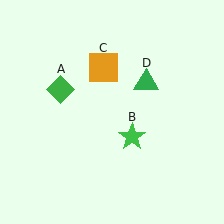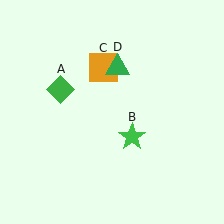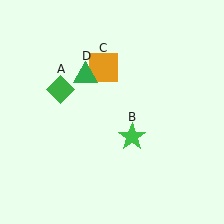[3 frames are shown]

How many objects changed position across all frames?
1 object changed position: green triangle (object D).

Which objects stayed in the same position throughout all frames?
Green diamond (object A) and green star (object B) and orange square (object C) remained stationary.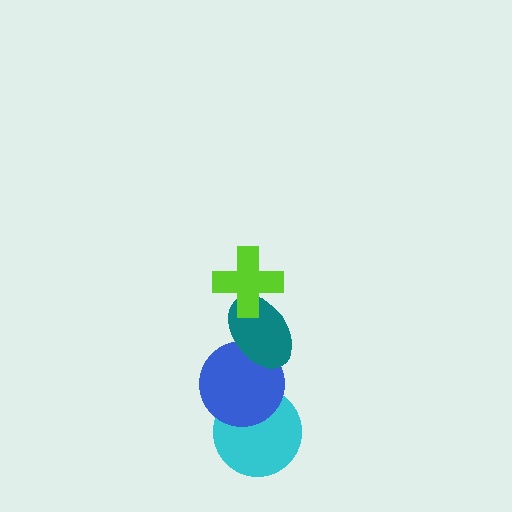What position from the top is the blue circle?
The blue circle is 3rd from the top.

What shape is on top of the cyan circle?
The blue circle is on top of the cyan circle.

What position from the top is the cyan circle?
The cyan circle is 4th from the top.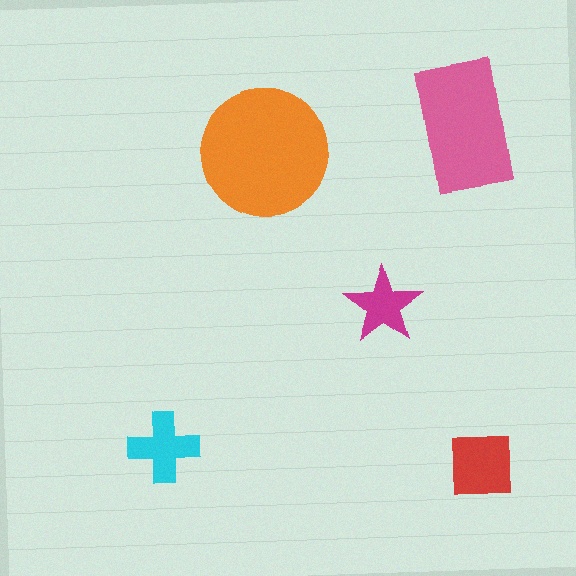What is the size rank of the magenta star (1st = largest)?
5th.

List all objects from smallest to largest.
The magenta star, the cyan cross, the red square, the pink rectangle, the orange circle.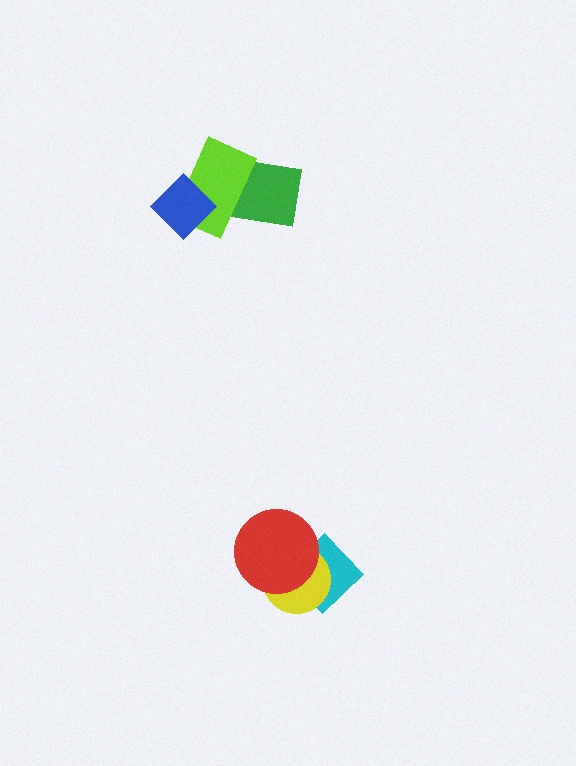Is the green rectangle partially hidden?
Yes, it is partially covered by another shape.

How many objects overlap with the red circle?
2 objects overlap with the red circle.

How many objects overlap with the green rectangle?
2 objects overlap with the green rectangle.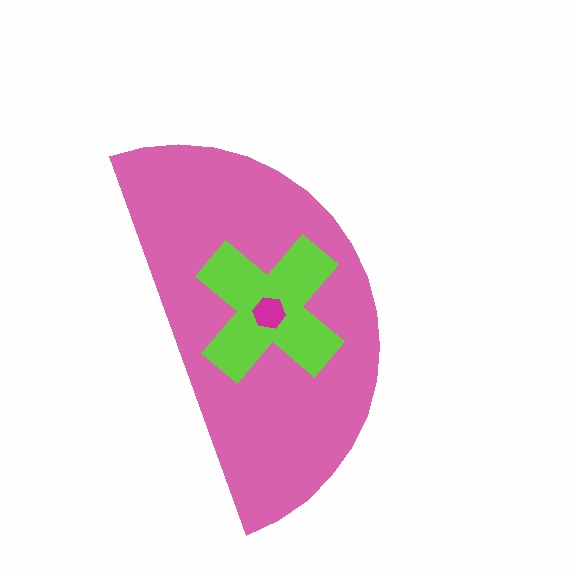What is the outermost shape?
The pink semicircle.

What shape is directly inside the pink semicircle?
The lime cross.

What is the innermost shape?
The magenta hexagon.